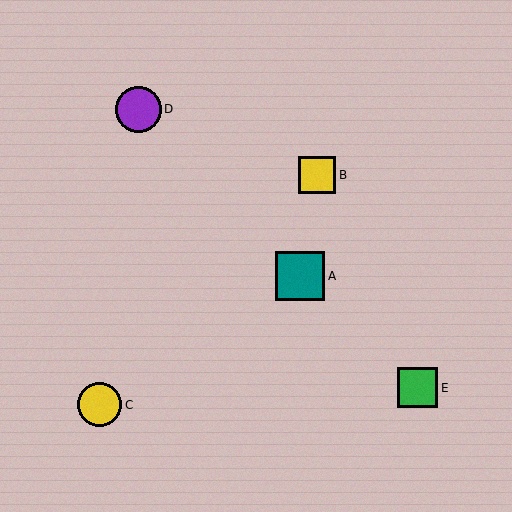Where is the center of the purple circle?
The center of the purple circle is at (139, 109).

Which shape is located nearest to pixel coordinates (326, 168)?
The yellow square (labeled B) at (317, 175) is nearest to that location.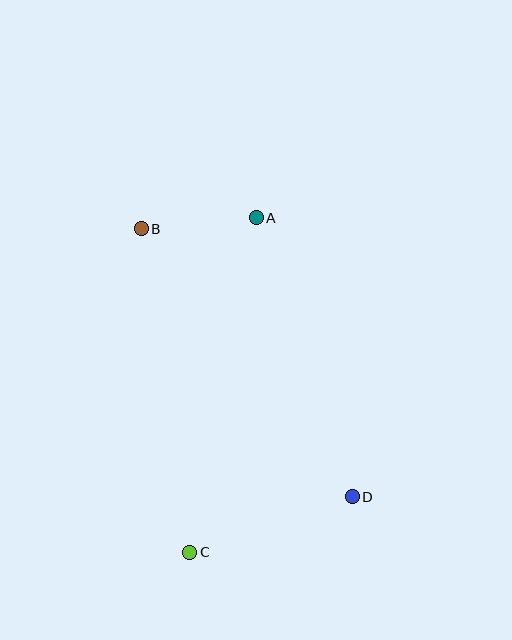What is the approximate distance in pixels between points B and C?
The distance between B and C is approximately 327 pixels.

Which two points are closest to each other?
Points A and B are closest to each other.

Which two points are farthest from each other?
Points B and D are farthest from each other.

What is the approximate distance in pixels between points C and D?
The distance between C and D is approximately 172 pixels.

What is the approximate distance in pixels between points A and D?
The distance between A and D is approximately 295 pixels.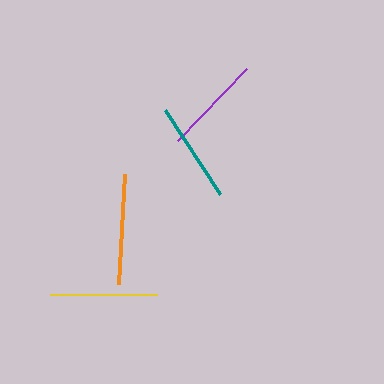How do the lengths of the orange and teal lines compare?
The orange and teal lines are approximately the same length.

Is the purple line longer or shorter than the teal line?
The teal line is longer than the purple line.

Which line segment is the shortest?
The purple line is the shortest at approximately 99 pixels.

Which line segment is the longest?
The orange line is the longest at approximately 110 pixels.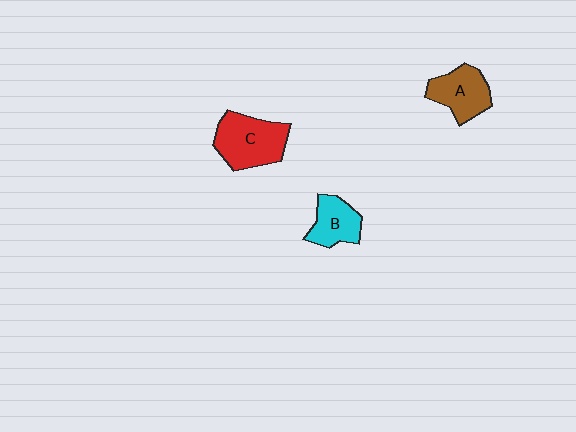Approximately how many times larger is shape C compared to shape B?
Approximately 1.6 times.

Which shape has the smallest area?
Shape B (cyan).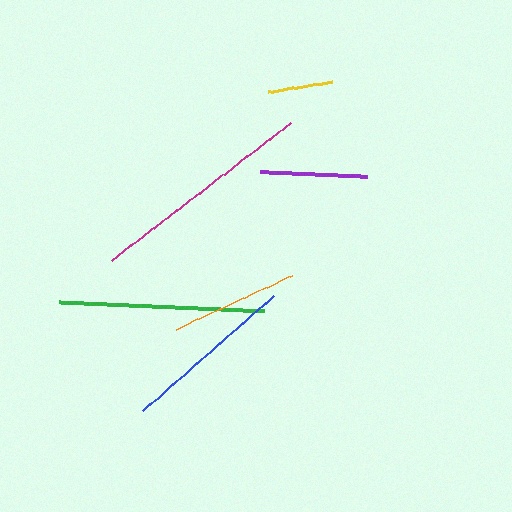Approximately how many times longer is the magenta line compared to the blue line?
The magenta line is approximately 1.3 times the length of the blue line.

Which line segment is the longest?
The magenta line is the longest at approximately 225 pixels.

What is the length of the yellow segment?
The yellow segment is approximately 64 pixels long.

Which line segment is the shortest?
The yellow line is the shortest at approximately 64 pixels.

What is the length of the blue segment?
The blue segment is approximately 175 pixels long.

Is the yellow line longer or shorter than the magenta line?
The magenta line is longer than the yellow line.